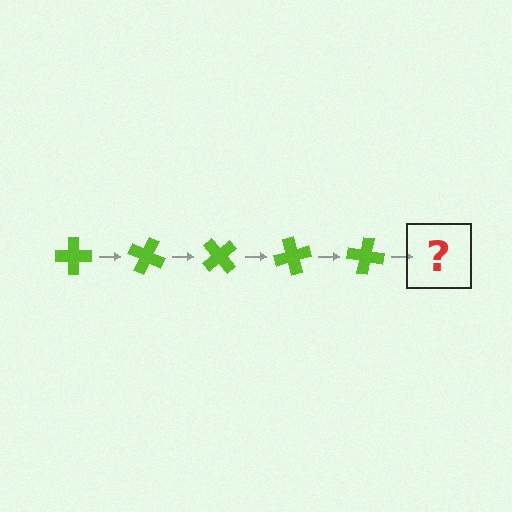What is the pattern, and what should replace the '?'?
The pattern is that the cross rotates 25 degrees each step. The '?' should be a lime cross rotated 125 degrees.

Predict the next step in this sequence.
The next step is a lime cross rotated 125 degrees.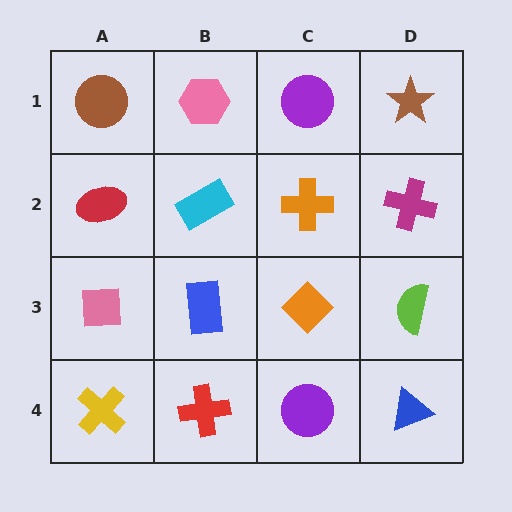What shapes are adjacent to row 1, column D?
A magenta cross (row 2, column D), a purple circle (row 1, column C).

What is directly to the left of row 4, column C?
A red cross.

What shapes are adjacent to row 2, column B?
A pink hexagon (row 1, column B), a blue rectangle (row 3, column B), a red ellipse (row 2, column A), an orange cross (row 2, column C).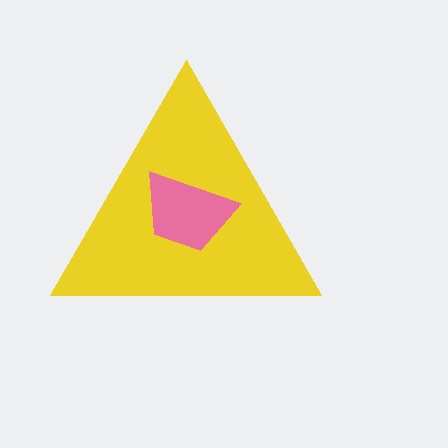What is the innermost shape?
The pink trapezoid.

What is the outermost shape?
The yellow triangle.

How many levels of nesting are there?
2.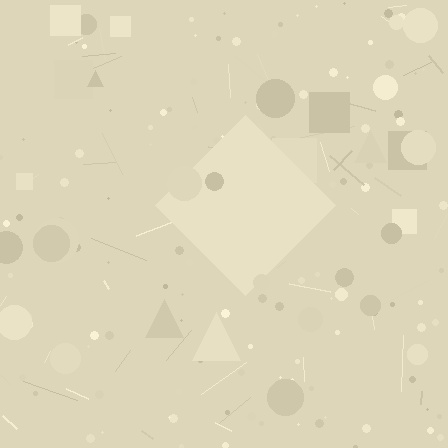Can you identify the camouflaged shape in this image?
The camouflaged shape is a diamond.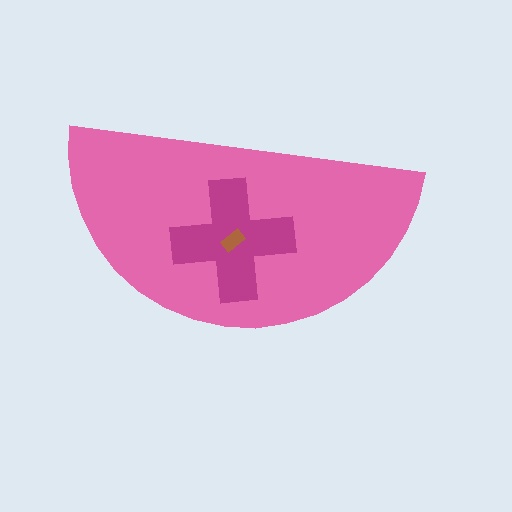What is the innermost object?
The brown rectangle.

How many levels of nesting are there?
3.